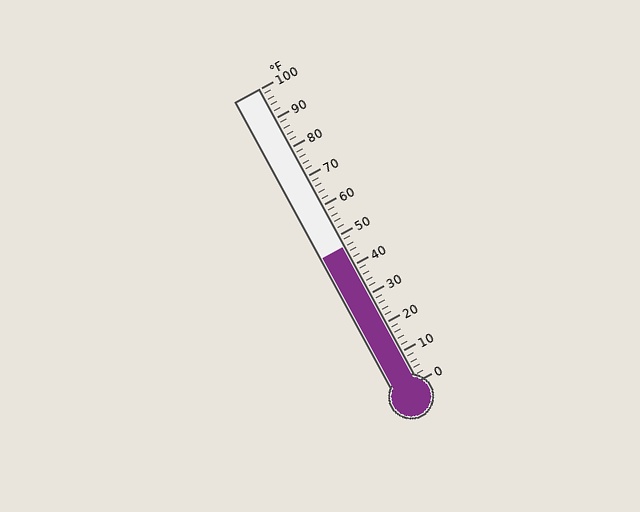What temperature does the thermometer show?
The thermometer shows approximately 46°F.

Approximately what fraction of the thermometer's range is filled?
The thermometer is filled to approximately 45% of its range.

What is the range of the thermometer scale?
The thermometer scale ranges from 0°F to 100°F.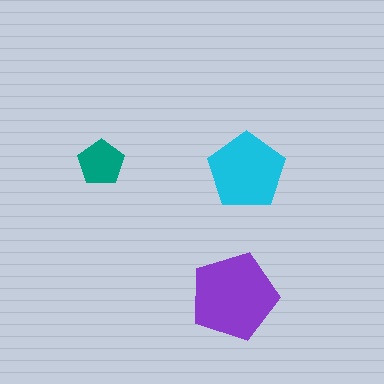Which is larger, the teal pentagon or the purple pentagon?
The purple one.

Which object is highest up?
The teal pentagon is topmost.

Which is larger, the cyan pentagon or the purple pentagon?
The purple one.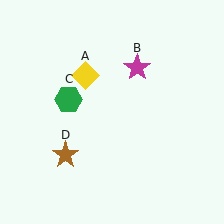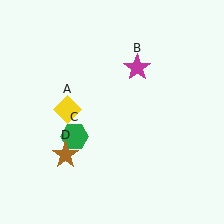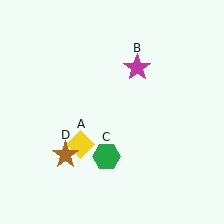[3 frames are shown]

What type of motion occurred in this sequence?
The yellow diamond (object A), green hexagon (object C) rotated counterclockwise around the center of the scene.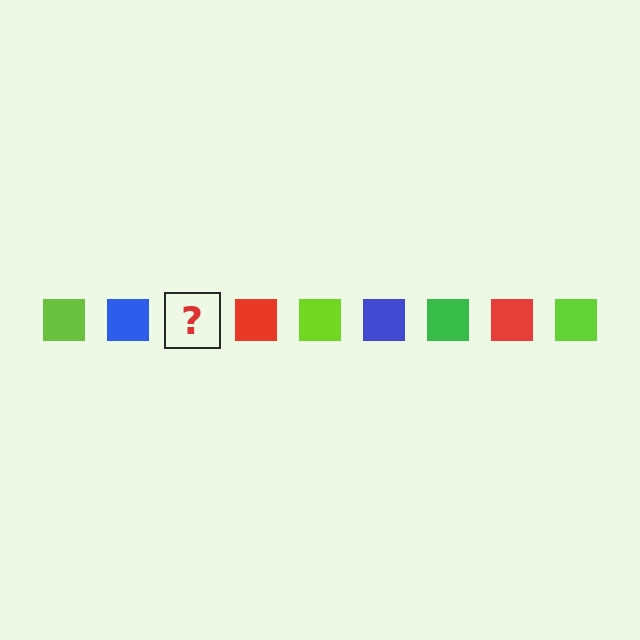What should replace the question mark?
The question mark should be replaced with a green square.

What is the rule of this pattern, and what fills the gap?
The rule is that the pattern cycles through lime, blue, green, red squares. The gap should be filled with a green square.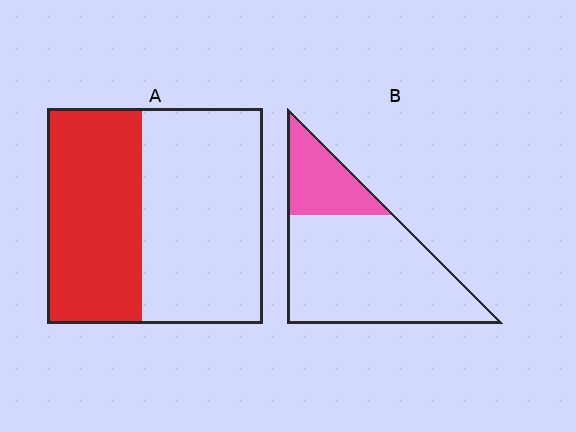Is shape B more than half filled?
No.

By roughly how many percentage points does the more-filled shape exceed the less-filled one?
By roughly 20 percentage points (A over B).